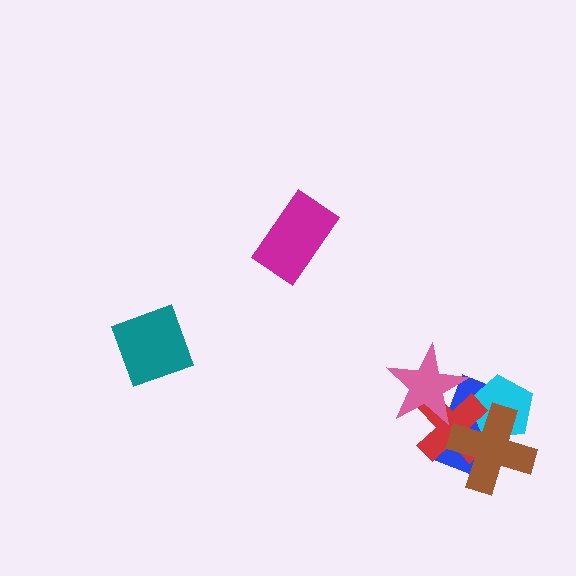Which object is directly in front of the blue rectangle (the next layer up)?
The cyan pentagon is directly in front of the blue rectangle.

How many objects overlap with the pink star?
2 objects overlap with the pink star.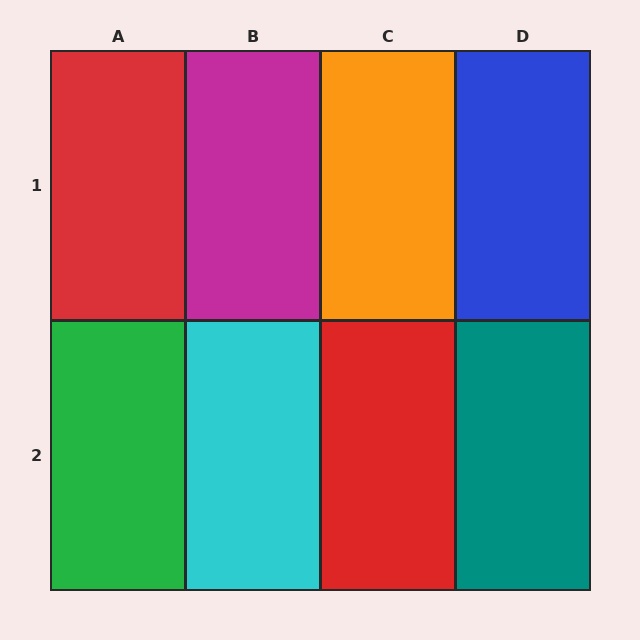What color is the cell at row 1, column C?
Orange.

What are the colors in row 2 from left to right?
Green, cyan, red, teal.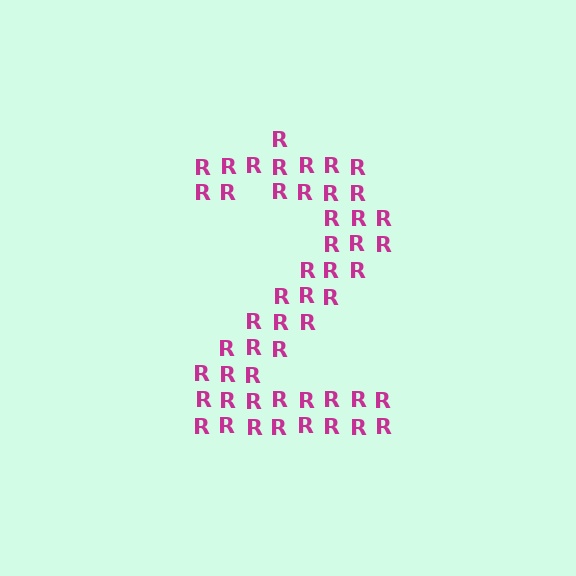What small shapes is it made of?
It is made of small letter R's.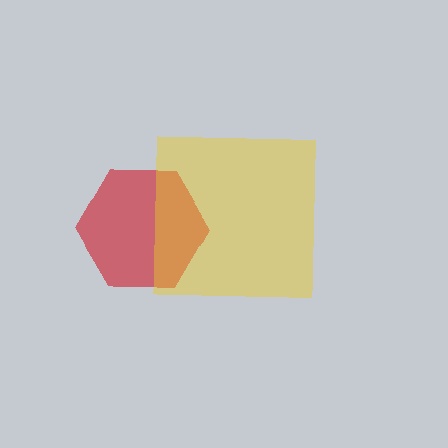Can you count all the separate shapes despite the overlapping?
Yes, there are 2 separate shapes.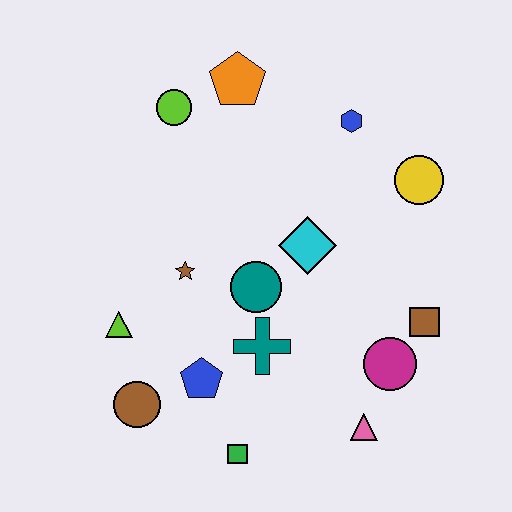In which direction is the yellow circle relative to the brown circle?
The yellow circle is to the right of the brown circle.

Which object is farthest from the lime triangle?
The yellow circle is farthest from the lime triangle.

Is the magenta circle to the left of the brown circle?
No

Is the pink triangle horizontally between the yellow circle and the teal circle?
Yes